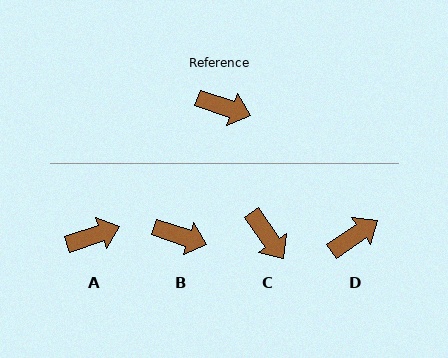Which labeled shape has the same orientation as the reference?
B.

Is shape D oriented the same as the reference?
No, it is off by about 53 degrees.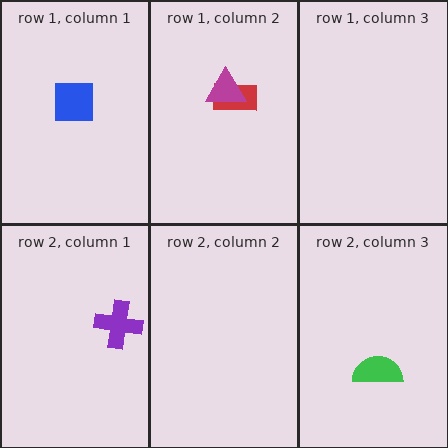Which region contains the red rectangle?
The row 1, column 2 region.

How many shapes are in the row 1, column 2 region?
2.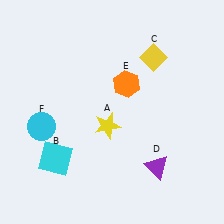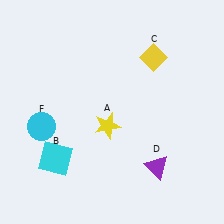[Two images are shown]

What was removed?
The orange hexagon (E) was removed in Image 2.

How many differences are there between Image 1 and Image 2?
There is 1 difference between the two images.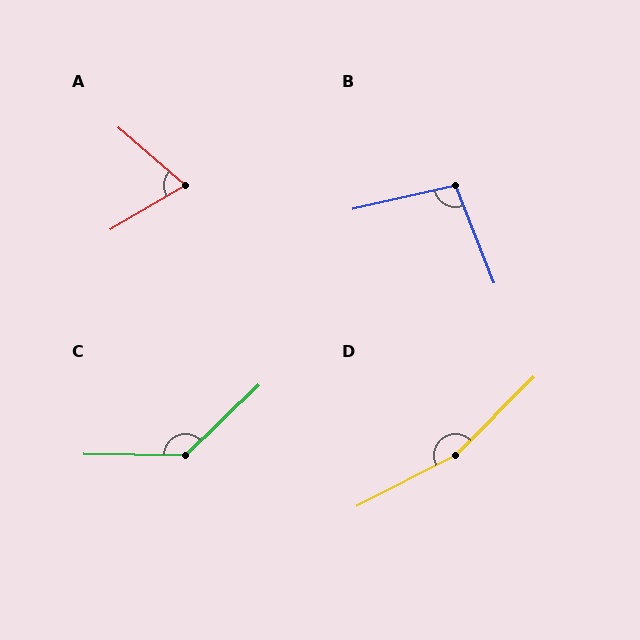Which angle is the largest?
D, at approximately 162 degrees.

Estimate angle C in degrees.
Approximately 135 degrees.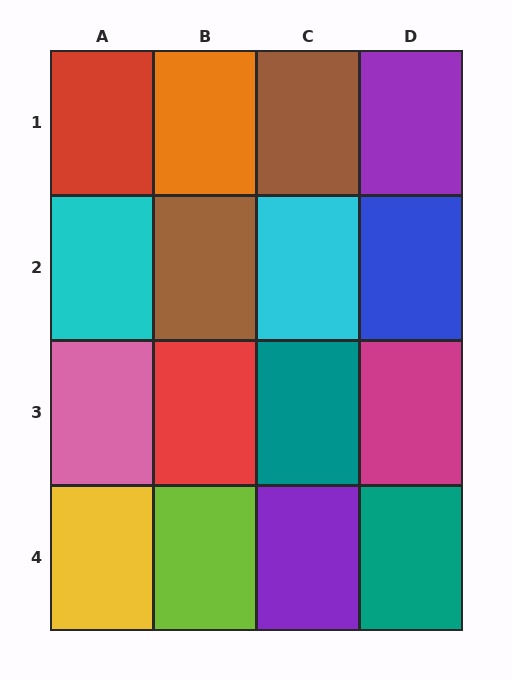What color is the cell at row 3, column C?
Teal.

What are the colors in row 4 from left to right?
Yellow, lime, purple, teal.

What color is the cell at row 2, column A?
Cyan.